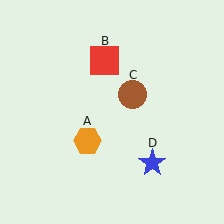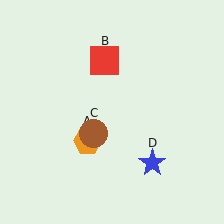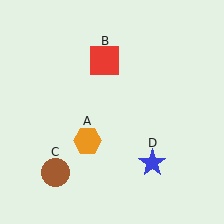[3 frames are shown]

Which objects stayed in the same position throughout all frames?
Orange hexagon (object A) and red square (object B) and blue star (object D) remained stationary.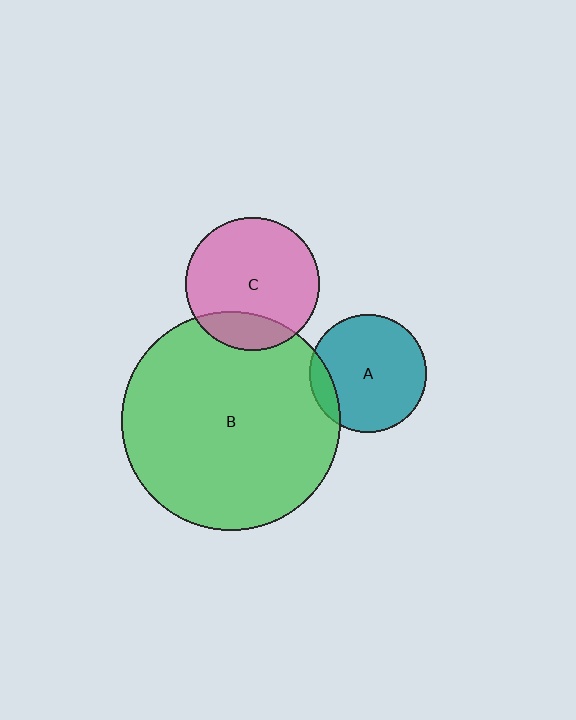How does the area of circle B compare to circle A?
Approximately 3.5 times.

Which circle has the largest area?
Circle B (green).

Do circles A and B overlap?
Yes.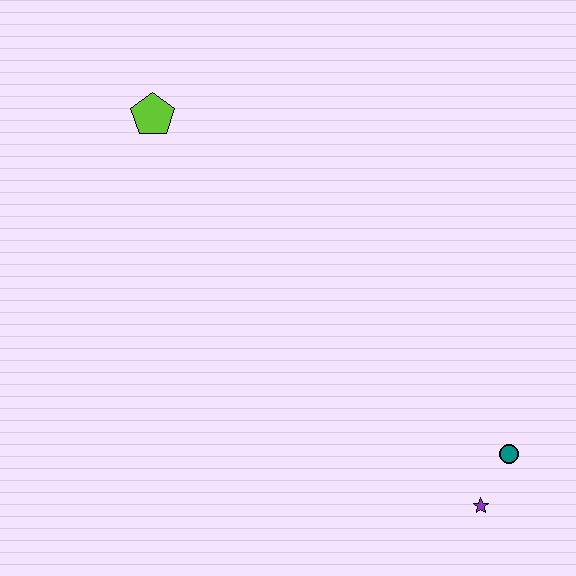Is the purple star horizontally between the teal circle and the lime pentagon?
Yes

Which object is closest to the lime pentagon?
The teal circle is closest to the lime pentagon.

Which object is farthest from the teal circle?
The lime pentagon is farthest from the teal circle.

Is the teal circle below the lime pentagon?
Yes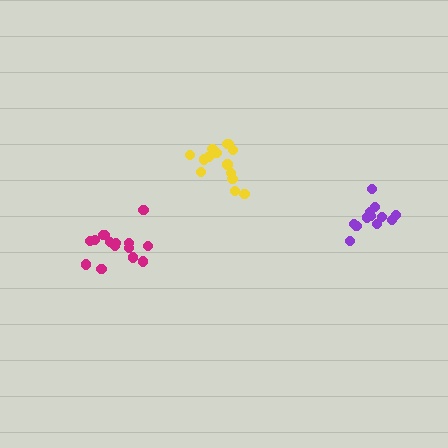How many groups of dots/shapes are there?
There are 3 groups.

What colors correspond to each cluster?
The clusters are colored: purple, yellow, magenta.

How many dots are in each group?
Group 1: 12 dots, Group 2: 14 dots, Group 3: 15 dots (41 total).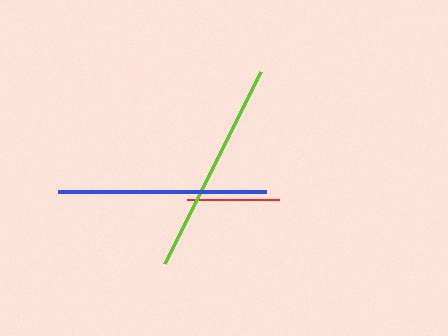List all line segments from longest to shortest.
From longest to shortest: lime, blue, red.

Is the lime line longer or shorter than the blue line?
The lime line is longer than the blue line.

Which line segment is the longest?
The lime line is the longest at approximately 214 pixels.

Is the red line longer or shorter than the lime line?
The lime line is longer than the red line.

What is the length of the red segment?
The red segment is approximately 92 pixels long.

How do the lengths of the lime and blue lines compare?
The lime and blue lines are approximately the same length.